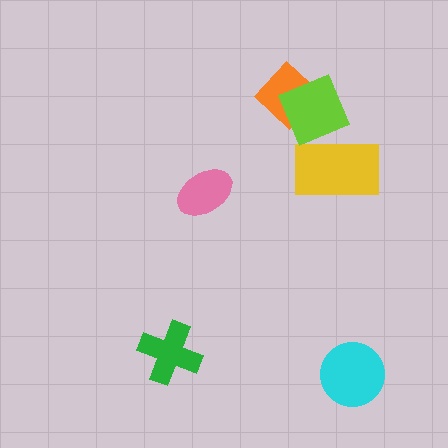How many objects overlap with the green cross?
0 objects overlap with the green cross.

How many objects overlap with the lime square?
1 object overlaps with the lime square.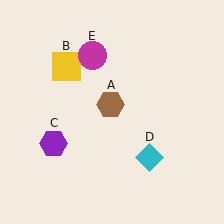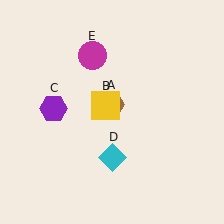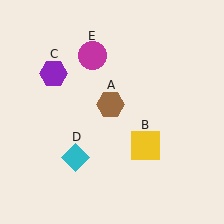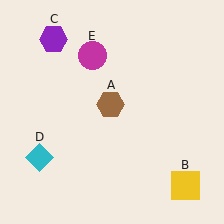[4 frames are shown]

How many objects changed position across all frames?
3 objects changed position: yellow square (object B), purple hexagon (object C), cyan diamond (object D).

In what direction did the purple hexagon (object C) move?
The purple hexagon (object C) moved up.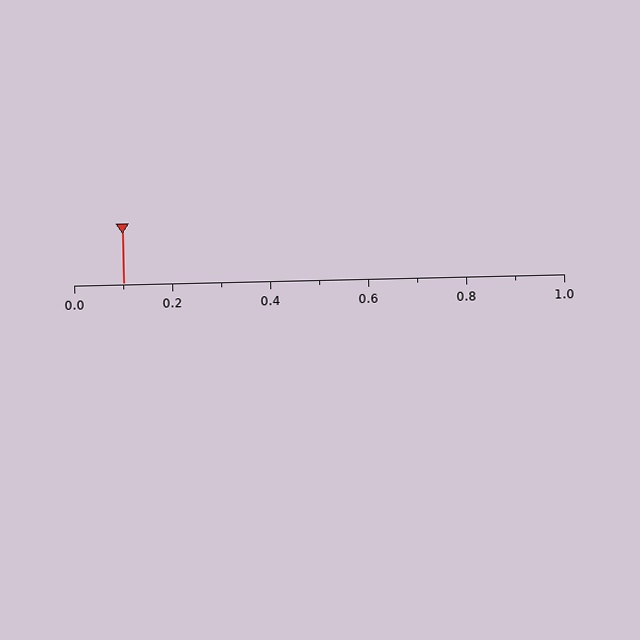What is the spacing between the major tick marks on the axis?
The major ticks are spaced 0.2 apart.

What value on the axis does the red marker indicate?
The marker indicates approximately 0.1.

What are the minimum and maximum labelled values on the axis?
The axis runs from 0.0 to 1.0.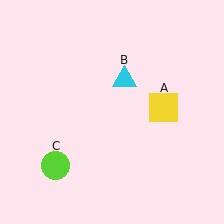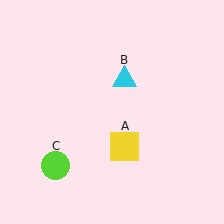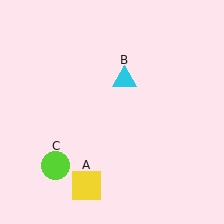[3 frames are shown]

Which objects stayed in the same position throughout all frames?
Cyan triangle (object B) and lime circle (object C) remained stationary.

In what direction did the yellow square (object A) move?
The yellow square (object A) moved down and to the left.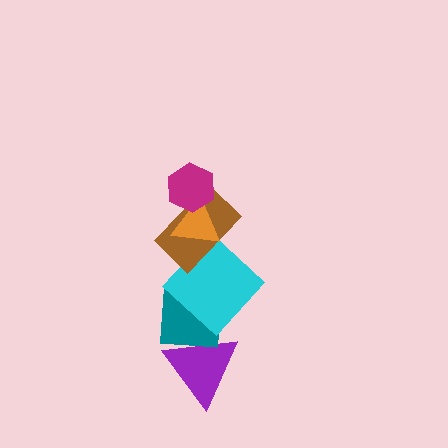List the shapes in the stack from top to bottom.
From top to bottom: the magenta hexagon, the orange triangle, the brown rectangle, the cyan diamond, the teal square, the purple triangle.